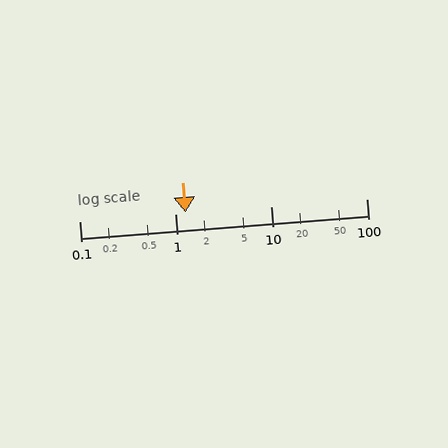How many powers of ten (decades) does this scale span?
The scale spans 3 decades, from 0.1 to 100.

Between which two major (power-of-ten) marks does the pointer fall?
The pointer is between 1 and 10.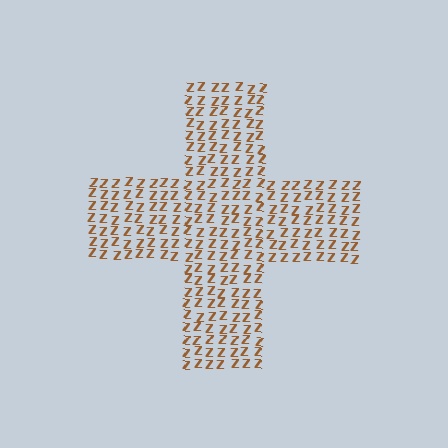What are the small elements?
The small elements are letter Z's.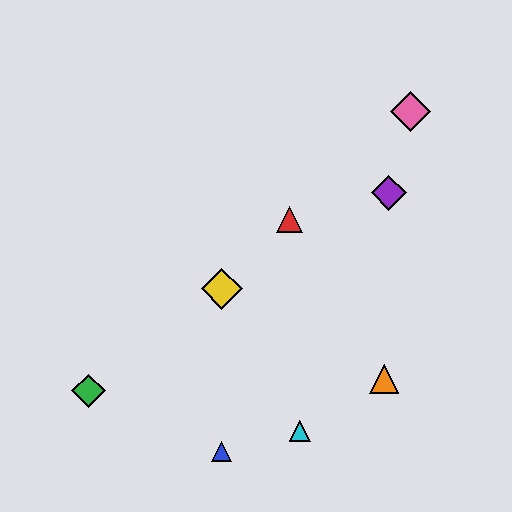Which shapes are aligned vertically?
The blue triangle, the yellow diamond are aligned vertically.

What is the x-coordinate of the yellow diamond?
The yellow diamond is at x≈222.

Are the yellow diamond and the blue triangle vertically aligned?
Yes, both are at x≈222.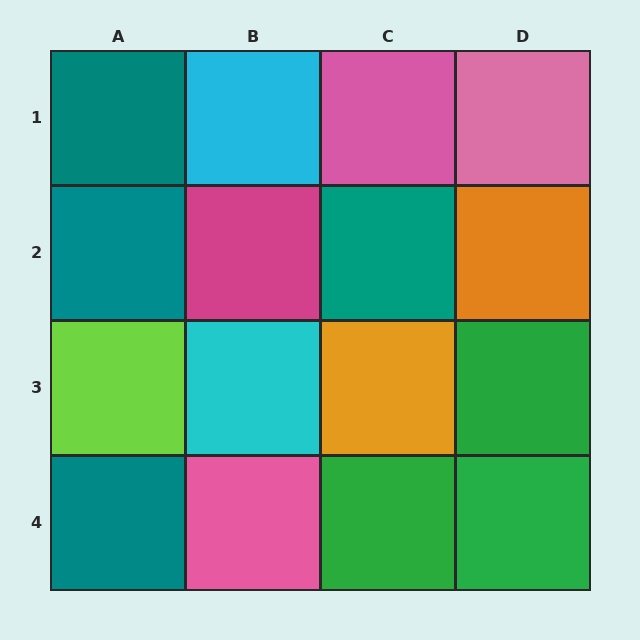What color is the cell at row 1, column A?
Teal.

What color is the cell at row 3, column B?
Cyan.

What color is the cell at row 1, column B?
Cyan.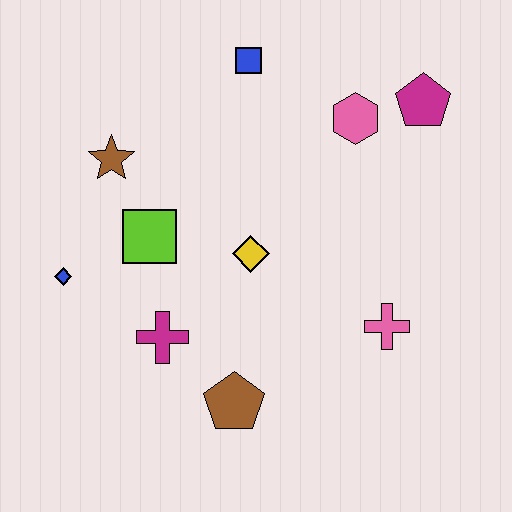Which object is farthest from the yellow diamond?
The magenta pentagon is farthest from the yellow diamond.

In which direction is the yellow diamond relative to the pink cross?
The yellow diamond is to the left of the pink cross.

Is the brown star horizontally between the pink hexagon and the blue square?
No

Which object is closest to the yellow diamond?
The lime square is closest to the yellow diamond.